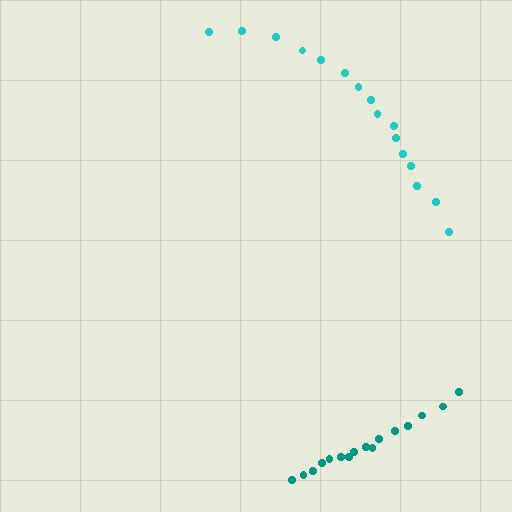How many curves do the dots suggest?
There are 2 distinct paths.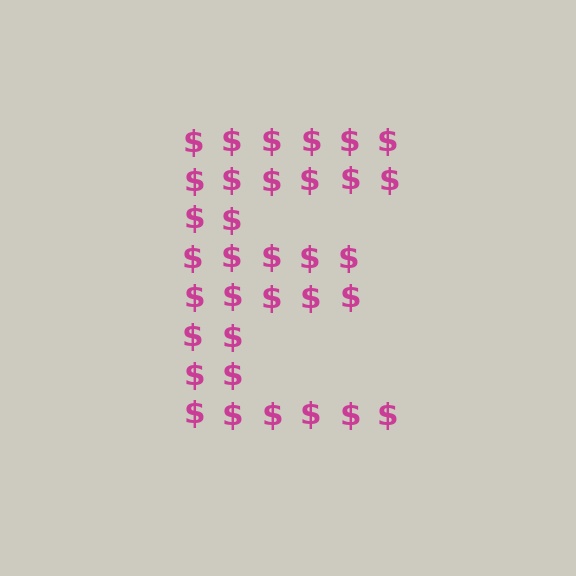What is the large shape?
The large shape is the letter E.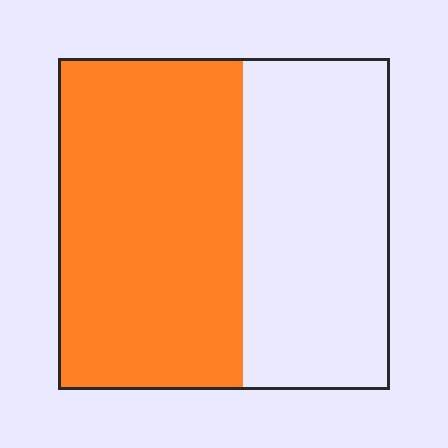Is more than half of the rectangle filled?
Yes.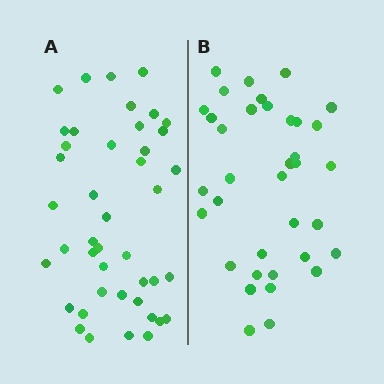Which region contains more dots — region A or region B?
Region A (the left region) has more dots.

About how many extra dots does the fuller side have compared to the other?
Region A has roughly 8 or so more dots than region B.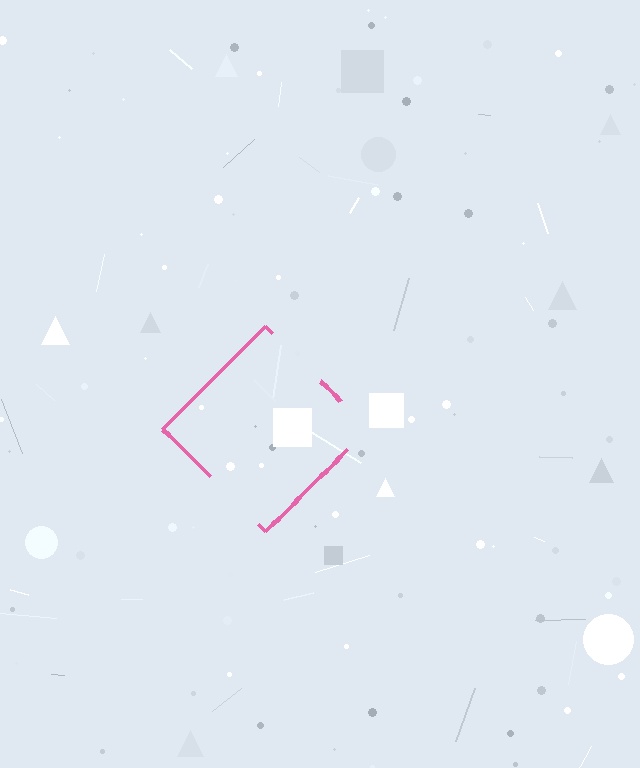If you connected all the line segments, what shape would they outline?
They would outline a diamond.